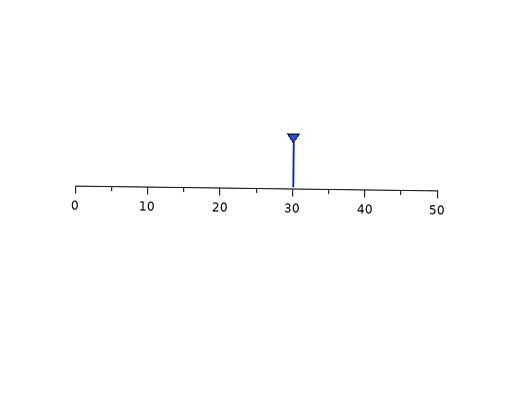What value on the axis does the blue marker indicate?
The marker indicates approximately 30.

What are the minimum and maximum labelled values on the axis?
The axis runs from 0 to 50.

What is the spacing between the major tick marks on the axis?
The major ticks are spaced 10 apart.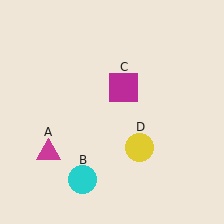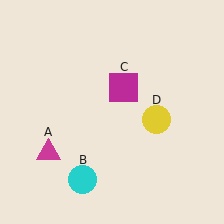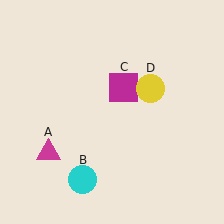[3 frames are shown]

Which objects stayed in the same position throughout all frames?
Magenta triangle (object A) and cyan circle (object B) and magenta square (object C) remained stationary.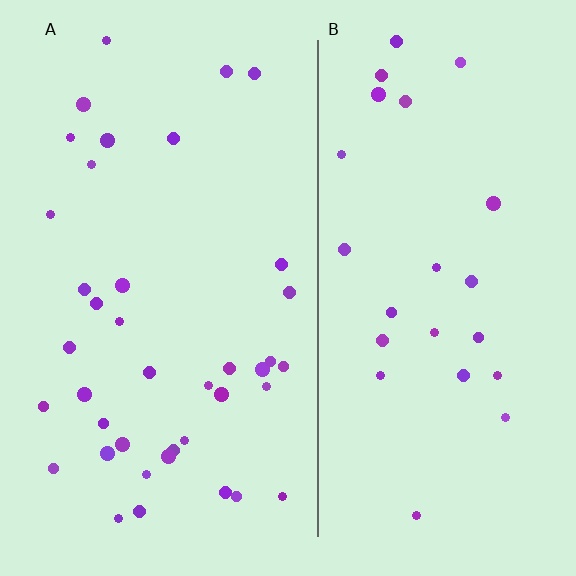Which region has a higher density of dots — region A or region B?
A (the left).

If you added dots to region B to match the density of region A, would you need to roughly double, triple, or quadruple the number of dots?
Approximately double.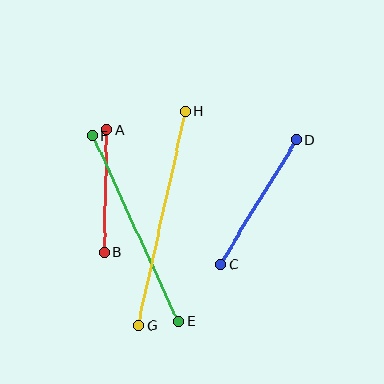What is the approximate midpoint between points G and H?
The midpoint is at approximately (162, 218) pixels.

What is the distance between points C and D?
The distance is approximately 146 pixels.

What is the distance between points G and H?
The distance is approximately 219 pixels.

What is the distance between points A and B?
The distance is approximately 123 pixels.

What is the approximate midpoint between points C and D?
The midpoint is at approximately (259, 202) pixels.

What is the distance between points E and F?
The distance is approximately 204 pixels.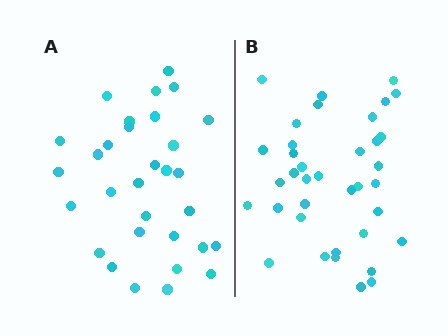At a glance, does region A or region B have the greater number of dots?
Region B (the right region) has more dots.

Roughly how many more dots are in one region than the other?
Region B has about 6 more dots than region A.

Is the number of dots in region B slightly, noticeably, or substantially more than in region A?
Region B has only slightly more — the two regions are fairly close. The ratio is roughly 1.2 to 1.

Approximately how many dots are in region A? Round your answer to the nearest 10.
About 30 dots. (The exact count is 31, which rounds to 30.)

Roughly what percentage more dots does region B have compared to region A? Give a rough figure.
About 20% more.